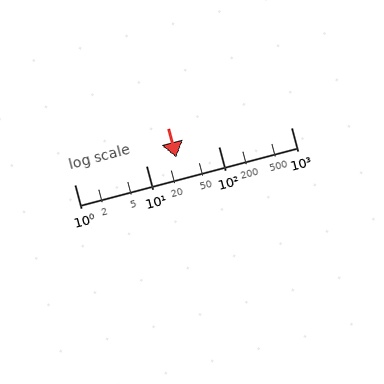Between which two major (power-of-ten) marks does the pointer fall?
The pointer is between 10 and 100.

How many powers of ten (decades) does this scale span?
The scale spans 3 decades, from 1 to 1000.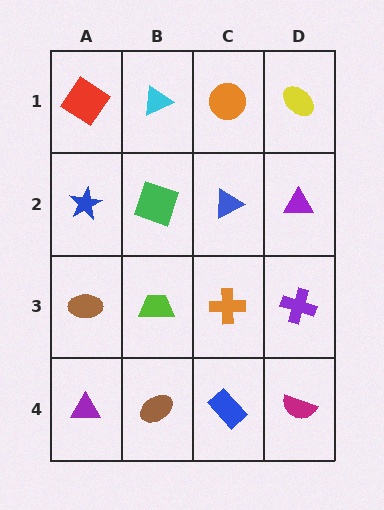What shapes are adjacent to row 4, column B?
A lime trapezoid (row 3, column B), a purple triangle (row 4, column A), a blue rectangle (row 4, column C).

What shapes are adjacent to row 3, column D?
A purple triangle (row 2, column D), a magenta semicircle (row 4, column D), an orange cross (row 3, column C).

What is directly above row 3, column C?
A blue triangle.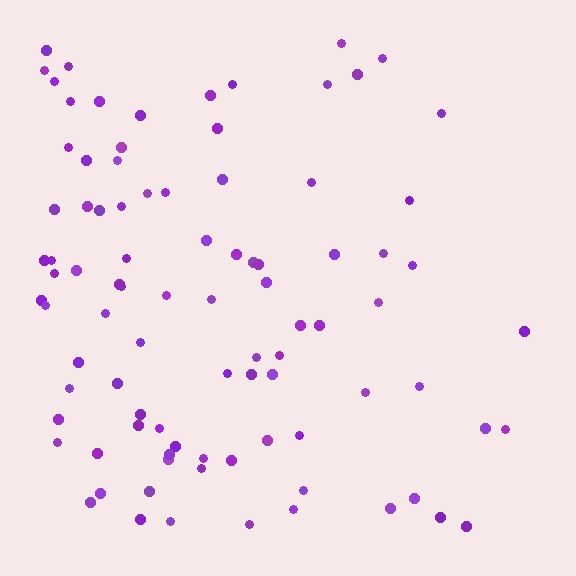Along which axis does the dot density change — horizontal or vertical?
Horizontal.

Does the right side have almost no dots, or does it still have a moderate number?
Still a moderate number, just noticeably fewer than the left.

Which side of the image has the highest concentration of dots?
The left.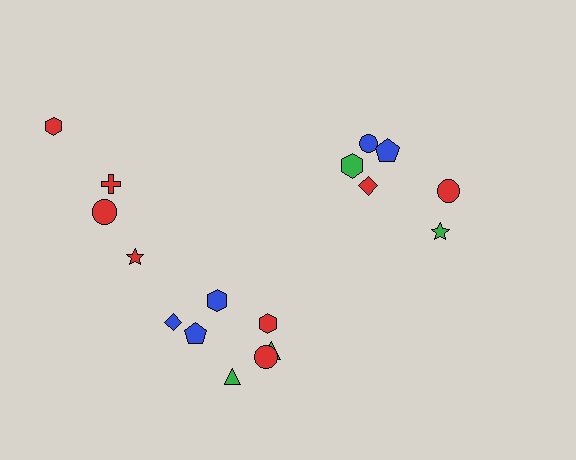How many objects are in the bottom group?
There are 7 objects.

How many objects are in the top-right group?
There are 6 objects.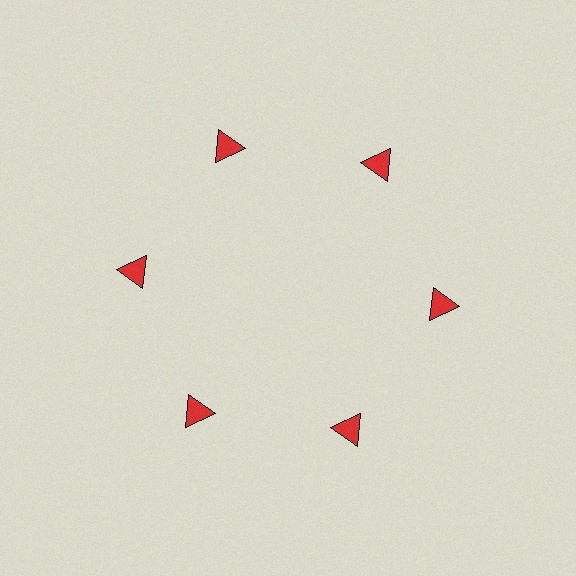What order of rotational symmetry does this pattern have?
This pattern has 6-fold rotational symmetry.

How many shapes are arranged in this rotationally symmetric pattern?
There are 6 shapes, arranged in 6 groups of 1.